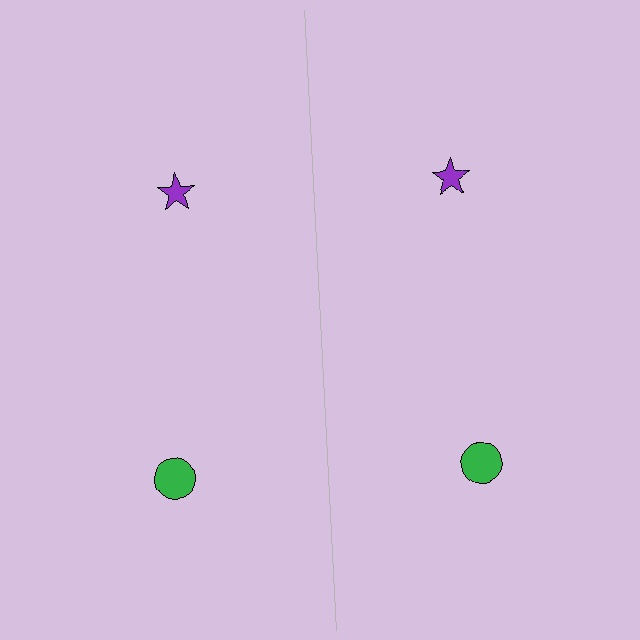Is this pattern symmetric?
Yes, this pattern has bilateral (reflection) symmetry.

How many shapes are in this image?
There are 4 shapes in this image.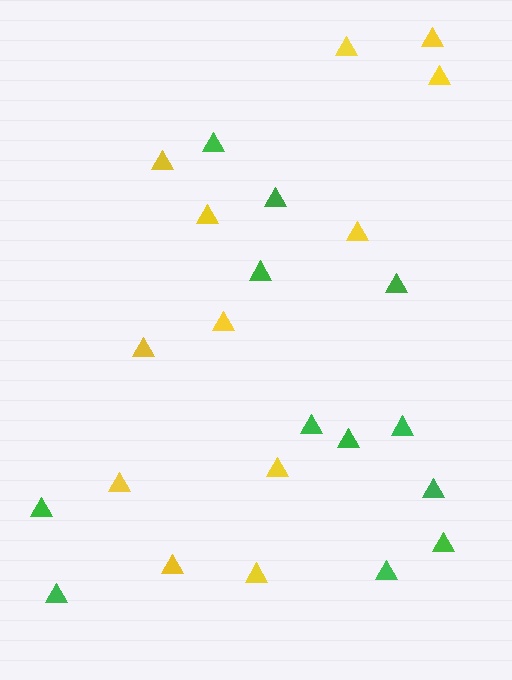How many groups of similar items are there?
There are 2 groups: one group of green triangles (12) and one group of yellow triangles (12).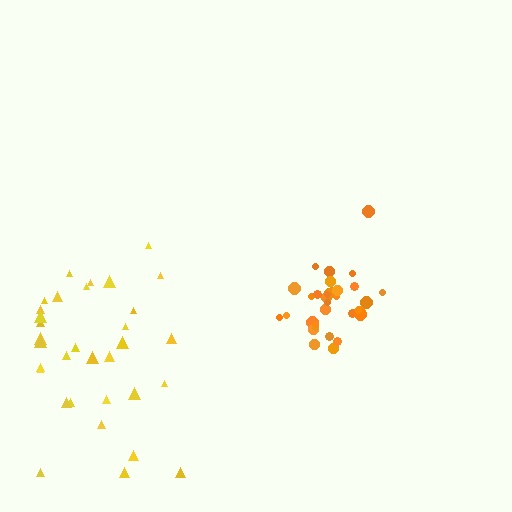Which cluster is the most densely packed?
Orange.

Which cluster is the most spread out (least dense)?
Yellow.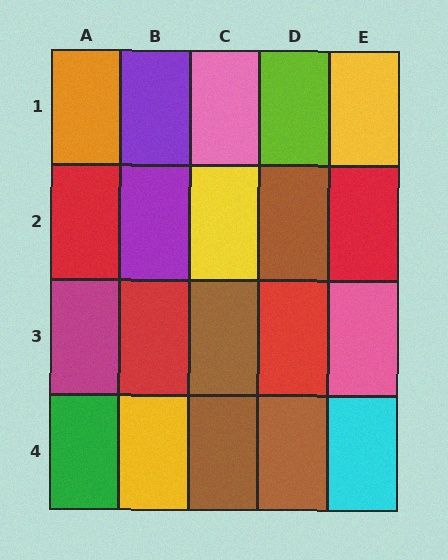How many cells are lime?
1 cell is lime.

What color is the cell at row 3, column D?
Red.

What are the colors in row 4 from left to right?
Green, yellow, brown, brown, cyan.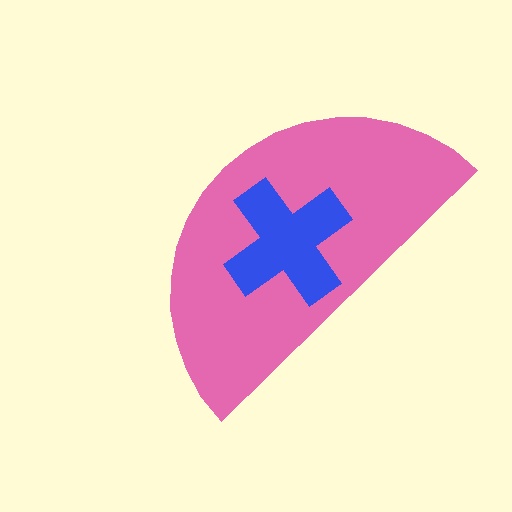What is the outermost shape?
The pink semicircle.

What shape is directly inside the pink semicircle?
The blue cross.